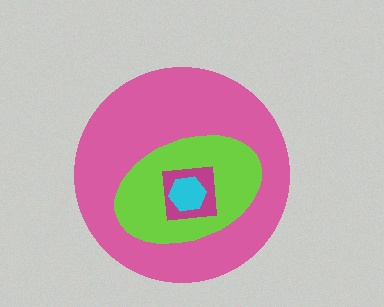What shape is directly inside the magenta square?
The cyan hexagon.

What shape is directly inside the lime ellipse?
The magenta square.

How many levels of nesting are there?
4.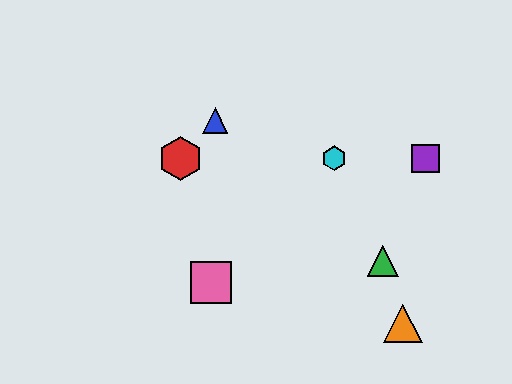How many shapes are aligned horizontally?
4 shapes (the red hexagon, the yellow hexagon, the purple square, the cyan hexagon) are aligned horizontally.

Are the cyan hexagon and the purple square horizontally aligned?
Yes, both are at y≈158.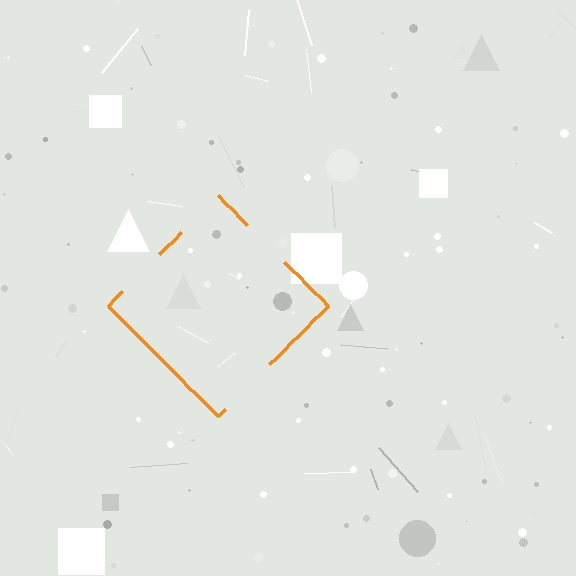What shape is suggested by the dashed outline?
The dashed outline suggests a diamond.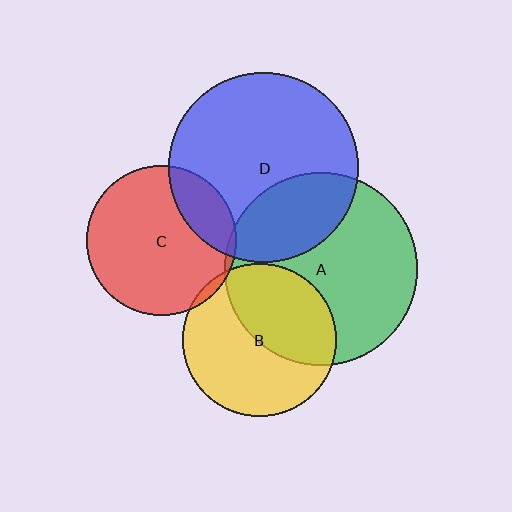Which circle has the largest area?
Circle A (green).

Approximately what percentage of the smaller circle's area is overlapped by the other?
Approximately 45%.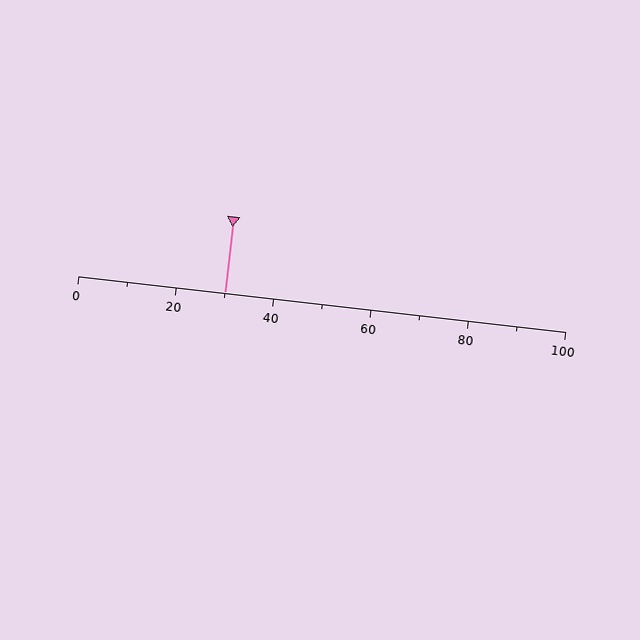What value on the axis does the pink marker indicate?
The marker indicates approximately 30.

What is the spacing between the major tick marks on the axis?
The major ticks are spaced 20 apart.